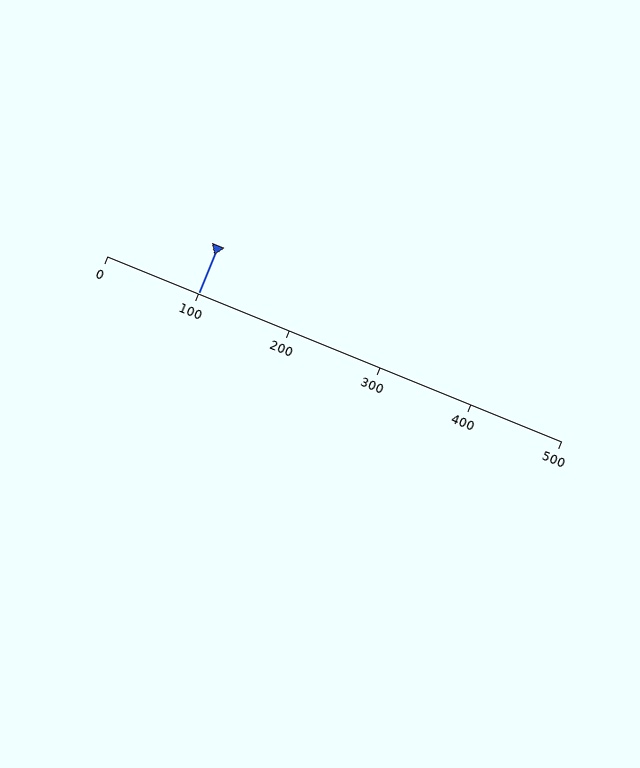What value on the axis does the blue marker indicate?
The marker indicates approximately 100.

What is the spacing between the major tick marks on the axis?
The major ticks are spaced 100 apart.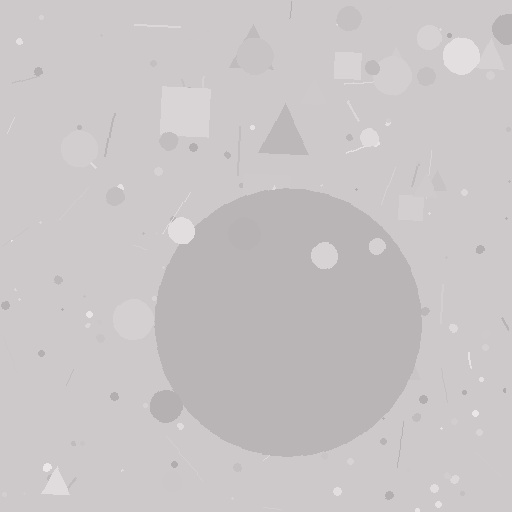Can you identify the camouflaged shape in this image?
The camouflaged shape is a circle.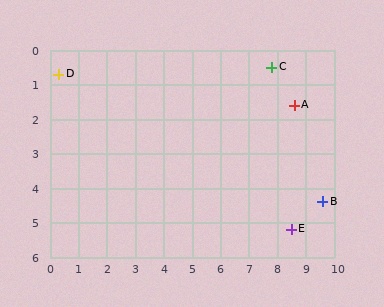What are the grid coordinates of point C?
Point C is at approximately (7.8, 0.5).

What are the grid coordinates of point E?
Point E is at approximately (8.5, 5.2).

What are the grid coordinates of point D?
Point D is at approximately (0.3, 0.7).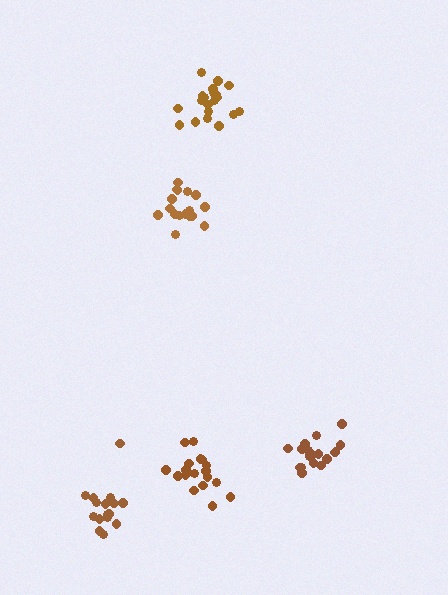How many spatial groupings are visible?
There are 5 spatial groupings.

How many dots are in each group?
Group 1: 19 dots, Group 2: 19 dots, Group 3: 16 dots, Group 4: 21 dots, Group 5: 17 dots (92 total).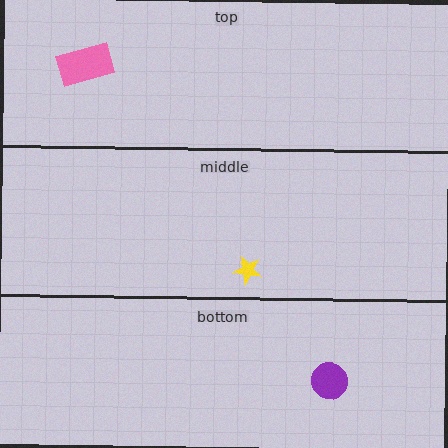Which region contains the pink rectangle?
The top region.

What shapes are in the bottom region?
The purple circle.